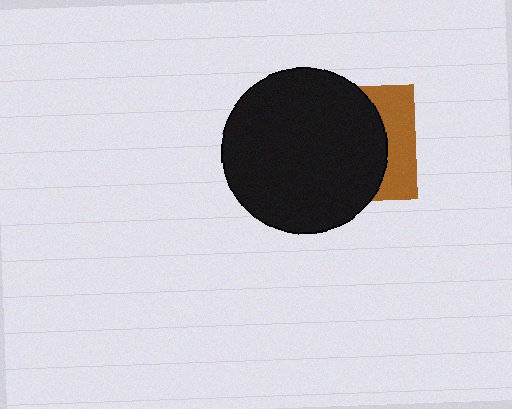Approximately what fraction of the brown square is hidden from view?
Roughly 69% of the brown square is hidden behind the black circle.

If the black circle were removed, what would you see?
You would see the complete brown square.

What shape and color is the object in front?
The object in front is a black circle.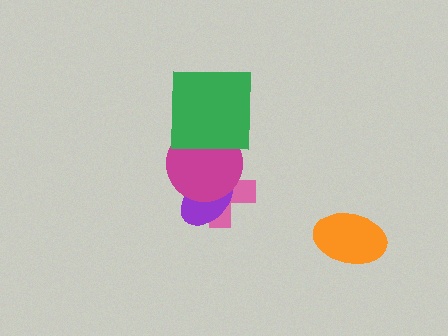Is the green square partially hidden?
No, no other shape covers it.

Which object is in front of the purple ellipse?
The magenta circle is in front of the purple ellipse.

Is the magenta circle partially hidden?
Yes, it is partially covered by another shape.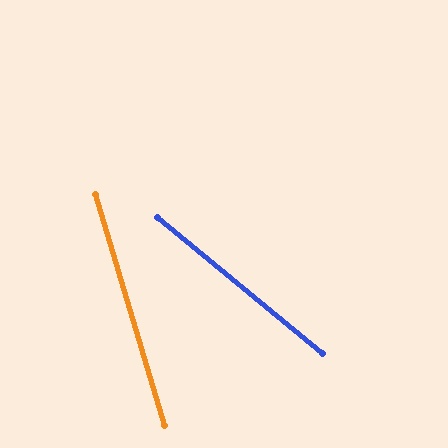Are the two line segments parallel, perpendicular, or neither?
Neither parallel nor perpendicular — they differ by about 34°.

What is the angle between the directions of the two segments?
Approximately 34 degrees.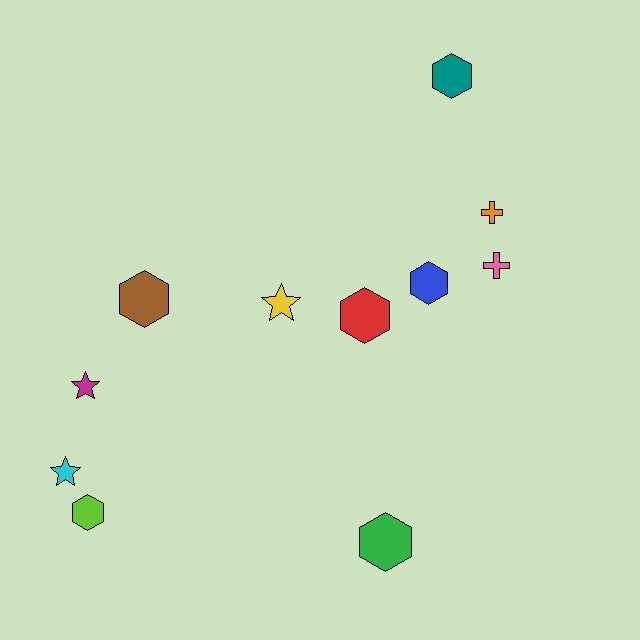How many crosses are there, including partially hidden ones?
There are 2 crosses.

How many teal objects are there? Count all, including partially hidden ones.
There is 1 teal object.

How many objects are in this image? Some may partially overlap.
There are 11 objects.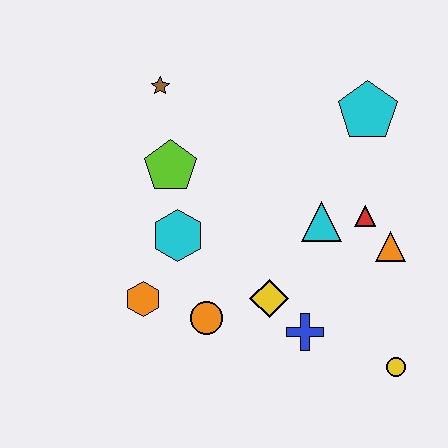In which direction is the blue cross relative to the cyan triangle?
The blue cross is below the cyan triangle.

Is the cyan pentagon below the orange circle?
No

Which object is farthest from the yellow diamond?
The brown star is farthest from the yellow diamond.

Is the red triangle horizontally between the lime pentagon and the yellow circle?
Yes